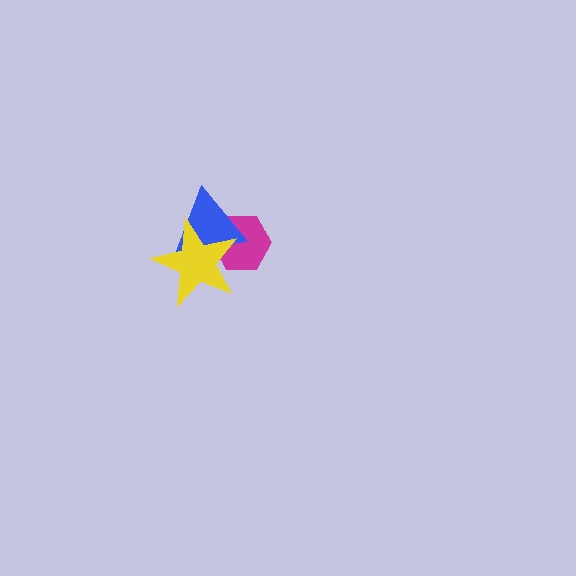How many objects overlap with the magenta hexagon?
2 objects overlap with the magenta hexagon.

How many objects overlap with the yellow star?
2 objects overlap with the yellow star.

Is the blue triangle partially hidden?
Yes, it is partially covered by another shape.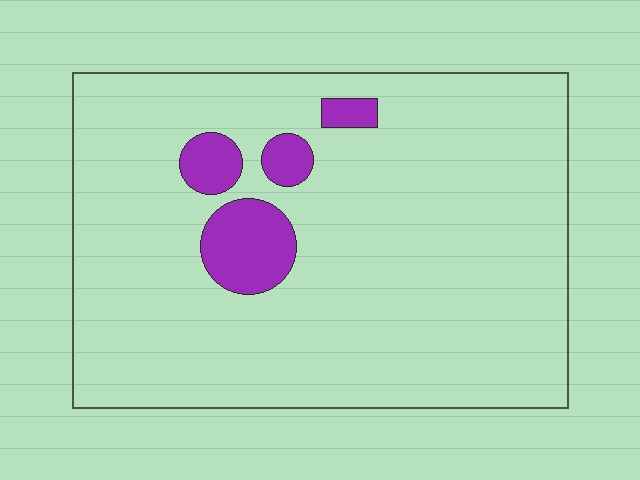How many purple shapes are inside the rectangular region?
4.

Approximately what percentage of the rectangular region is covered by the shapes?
Approximately 10%.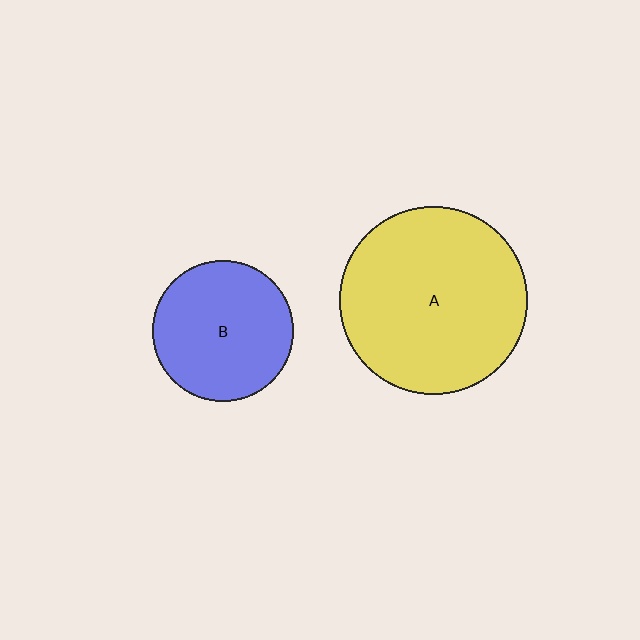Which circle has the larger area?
Circle A (yellow).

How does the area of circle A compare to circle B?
Approximately 1.8 times.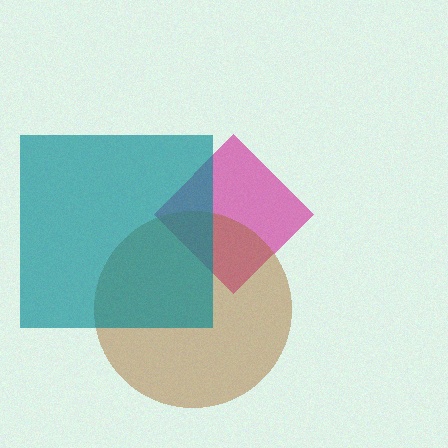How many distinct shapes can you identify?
There are 3 distinct shapes: a magenta diamond, a brown circle, a teal square.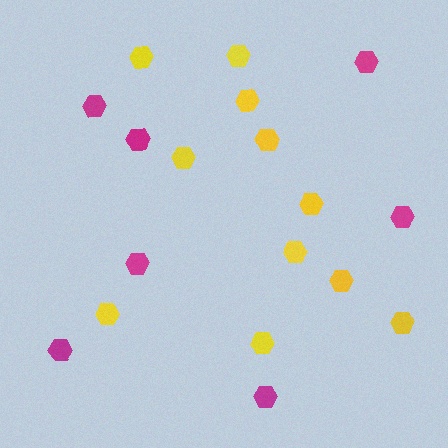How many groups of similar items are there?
There are 2 groups: one group of yellow hexagons (11) and one group of magenta hexagons (7).